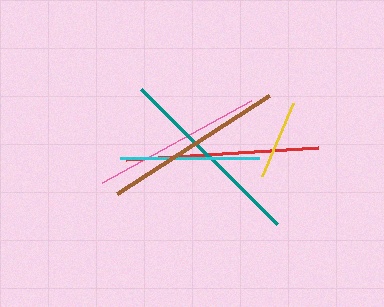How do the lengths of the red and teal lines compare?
The red and teal lines are approximately the same length.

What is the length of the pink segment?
The pink segment is approximately 170 pixels long.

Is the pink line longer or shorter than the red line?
The red line is longer than the pink line.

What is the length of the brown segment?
The brown segment is approximately 181 pixels long.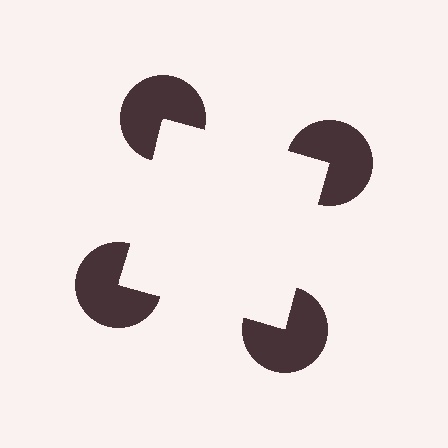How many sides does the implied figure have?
4 sides.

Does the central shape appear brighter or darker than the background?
It typically appears slightly brighter than the background, even though no actual brightness change is drawn.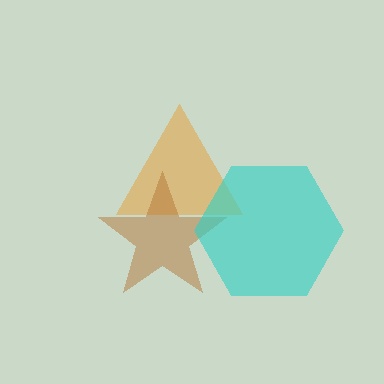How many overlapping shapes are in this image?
There are 3 overlapping shapes in the image.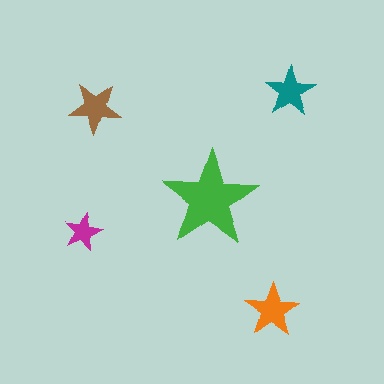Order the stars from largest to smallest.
the green one, the orange one, the brown one, the teal one, the magenta one.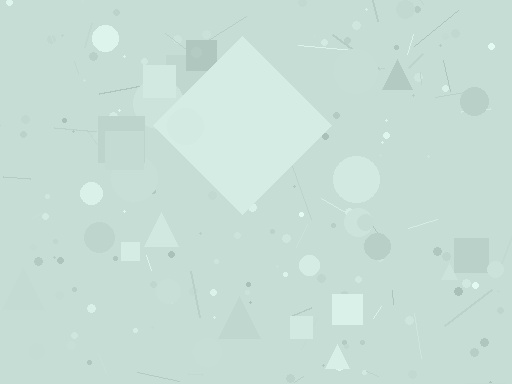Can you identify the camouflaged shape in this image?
The camouflaged shape is a diamond.